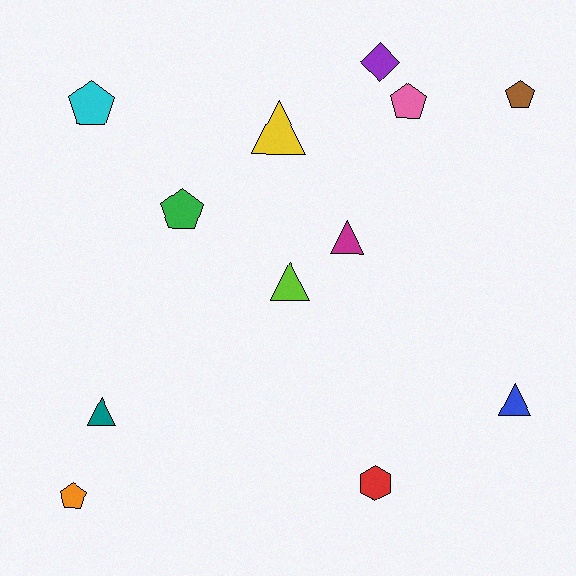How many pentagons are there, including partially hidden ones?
There are 5 pentagons.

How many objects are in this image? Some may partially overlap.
There are 12 objects.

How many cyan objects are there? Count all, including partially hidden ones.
There is 1 cyan object.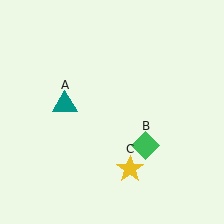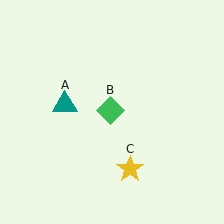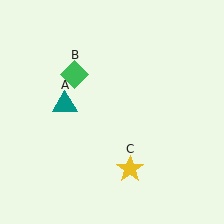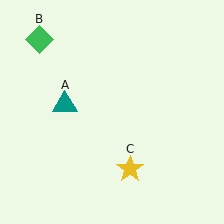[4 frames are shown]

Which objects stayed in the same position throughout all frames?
Teal triangle (object A) and yellow star (object C) remained stationary.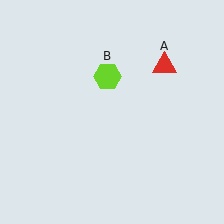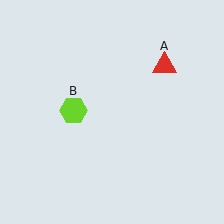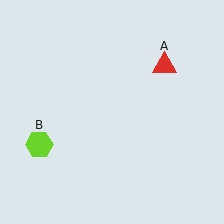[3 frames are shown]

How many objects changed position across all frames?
1 object changed position: lime hexagon (object B).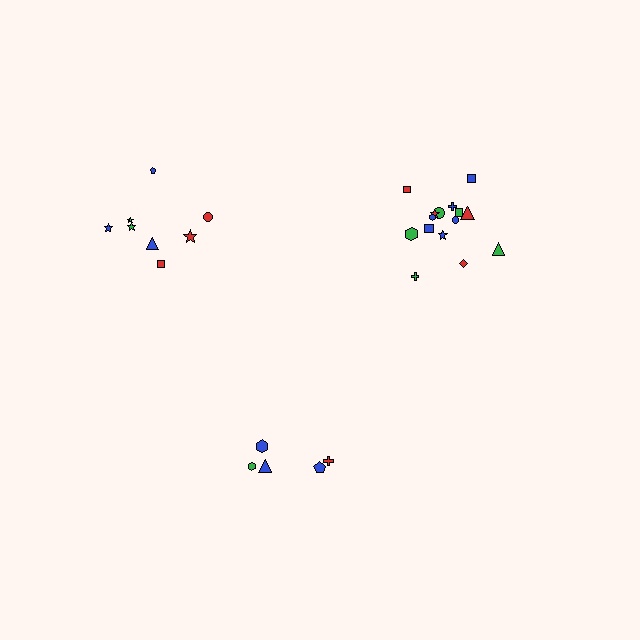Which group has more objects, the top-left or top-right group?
The top-right group.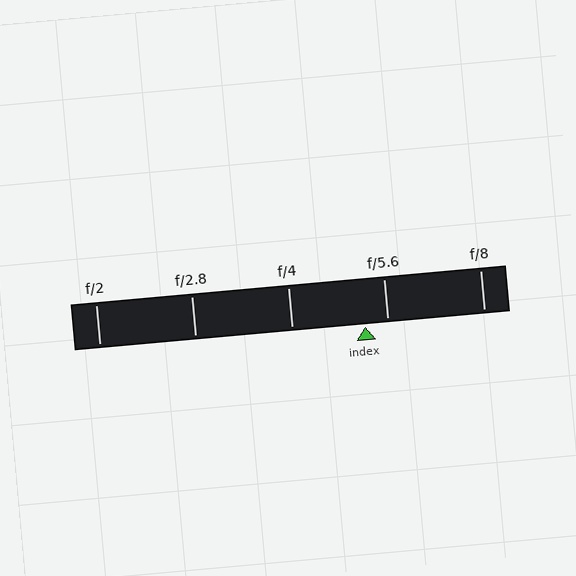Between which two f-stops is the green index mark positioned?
The index mark is between f/4 and f/5.6.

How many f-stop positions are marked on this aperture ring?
There are 5 f-stop positions marked.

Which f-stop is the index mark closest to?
The index mark is closest to f/5.6.